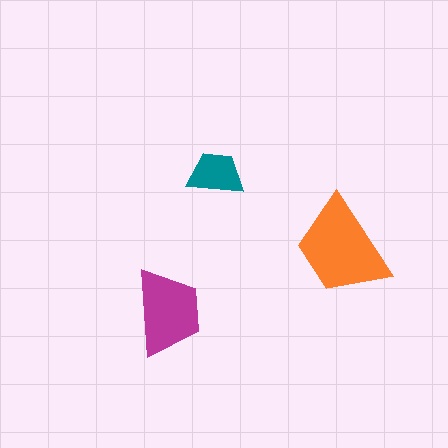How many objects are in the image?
There are 3 objects in the image.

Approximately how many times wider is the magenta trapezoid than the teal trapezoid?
About 1.5 times wider.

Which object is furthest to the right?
The orange trapezoid is rightmost.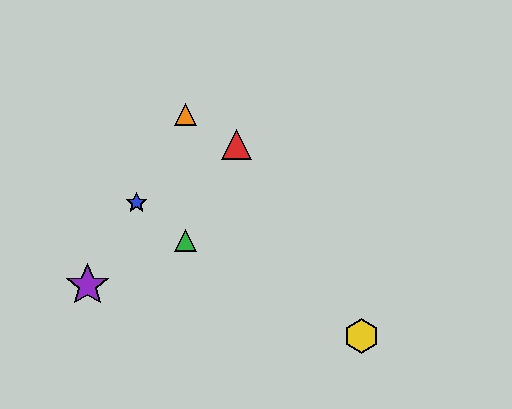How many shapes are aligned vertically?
2 shapes (the green triangle, the orange triangle) are aligned vertically.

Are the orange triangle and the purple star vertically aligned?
No, the orange triangle is at x≈186 and the purple star is at x≈88.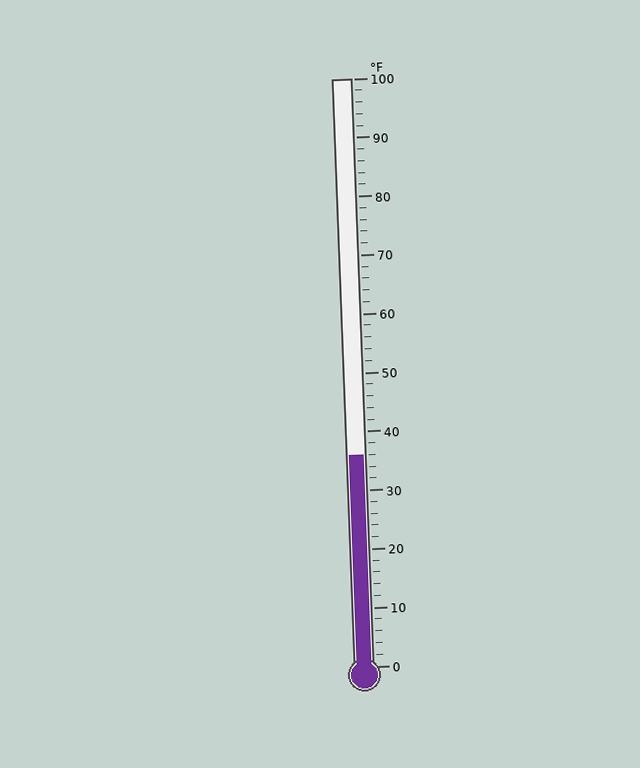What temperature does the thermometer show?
The thermometer shows approximately 36°F.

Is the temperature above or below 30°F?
The temperature is above 30°F.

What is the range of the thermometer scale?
The thermometer scale ranges from 0°F to 100°F.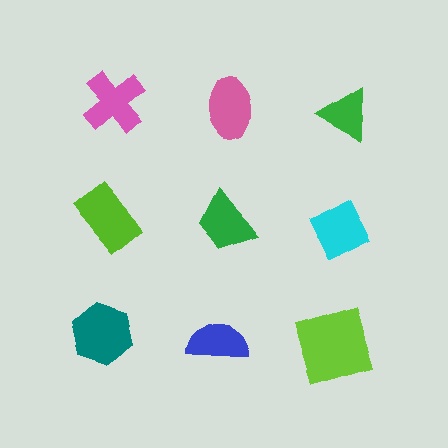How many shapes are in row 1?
3 shapes.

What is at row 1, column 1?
A pink cross.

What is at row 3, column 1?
A teal hexagon.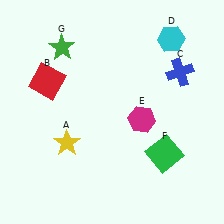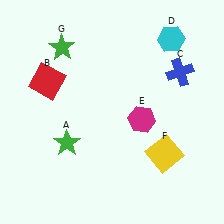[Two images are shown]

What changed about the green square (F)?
In Image 1, F is green. In Image 2, it changed to yellow.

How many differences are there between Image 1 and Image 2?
There are 2 differences between the two images.